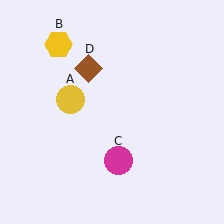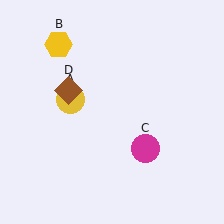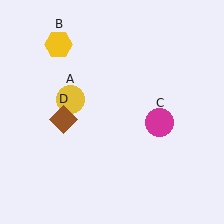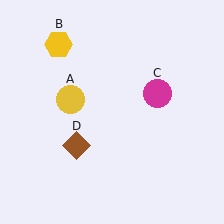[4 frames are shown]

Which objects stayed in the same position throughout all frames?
Yellow circle (object A) and yellow hexagon (object B) remained stationary.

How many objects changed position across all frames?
2 objects changed position: magenta circle (object C), brown diamond (object D).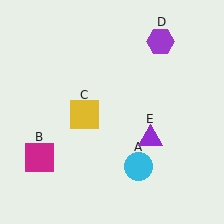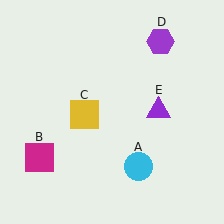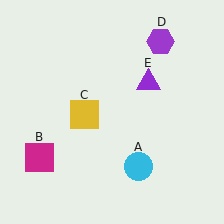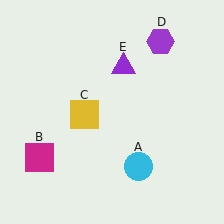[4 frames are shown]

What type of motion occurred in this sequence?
The purple triangle (object E) rotated counterclockwise around the center of the scene.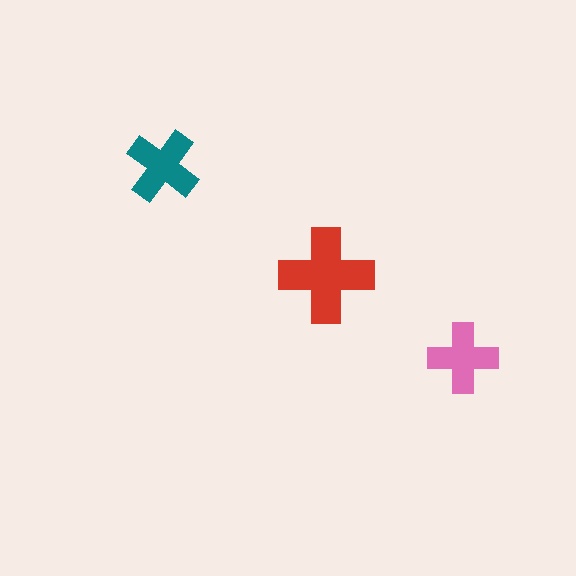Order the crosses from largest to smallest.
the red one, the teal one, the pink one.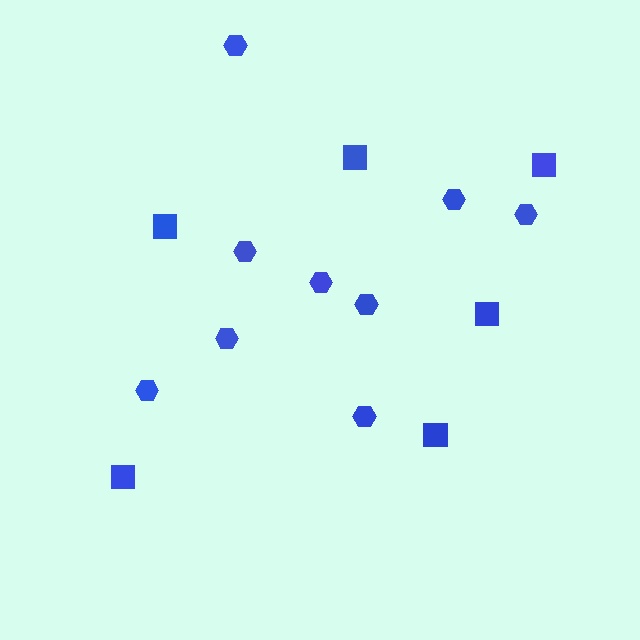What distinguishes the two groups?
There are 2 groups: one group of squares (6) and one group of hexagons (9).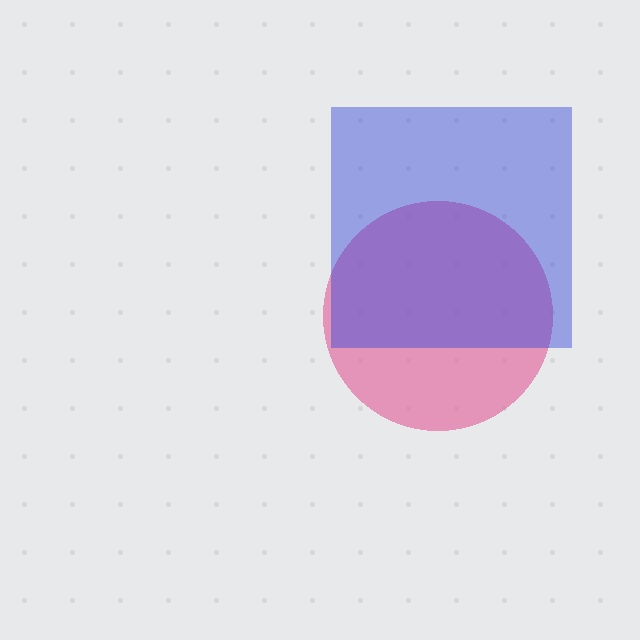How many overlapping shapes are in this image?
There are 2 overlapping shapes in the image.